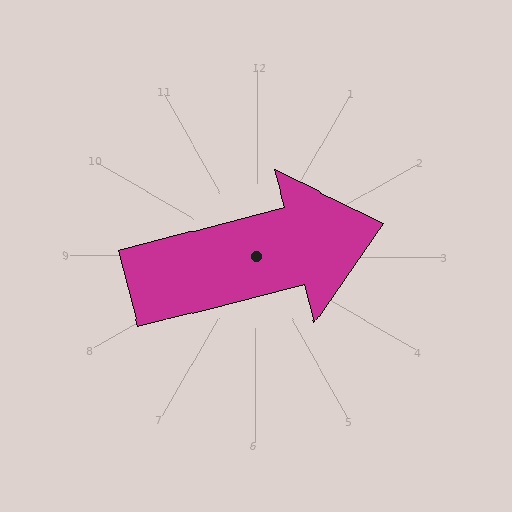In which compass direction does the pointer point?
East.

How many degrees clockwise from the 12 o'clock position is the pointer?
Approximately 75 degrees.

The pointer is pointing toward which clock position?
Roughly 3 o'clock.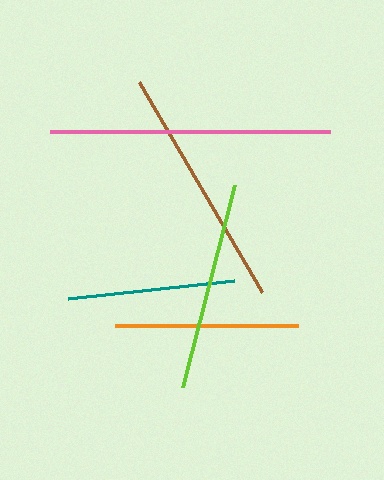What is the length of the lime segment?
The lime segment is approximately 209 pixels long.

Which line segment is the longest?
The pink line is the longest at approximately 279 pixels.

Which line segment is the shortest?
The teal line is the shortest at approximately 167 pixels.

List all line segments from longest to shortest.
From longest to shortest: pink, brown, lime, orange, teal.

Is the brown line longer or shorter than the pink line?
The pink line is longer than the brown line.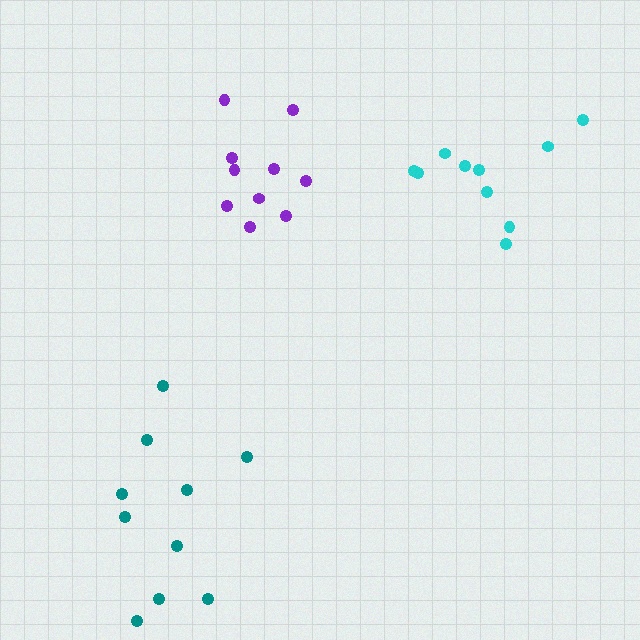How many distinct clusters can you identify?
There are 3 distinct clusters.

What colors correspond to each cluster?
The clusters are colored: cyan, purple, teal.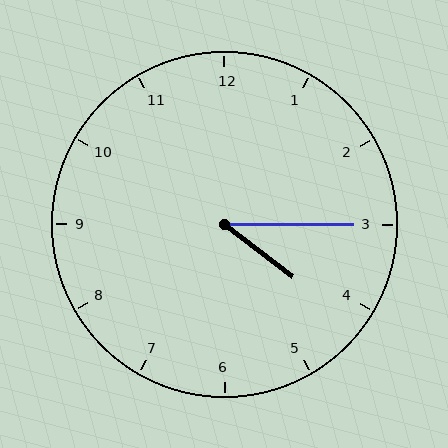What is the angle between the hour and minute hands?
Approximately 38 degrees.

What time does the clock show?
4:15.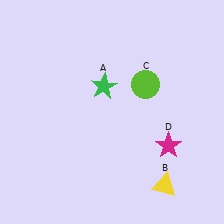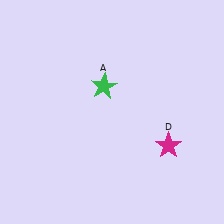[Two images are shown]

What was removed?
The yellow triangle (B), the lime circle (C) were removed in Image 2.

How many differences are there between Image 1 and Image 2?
There are 2 differences between the two images.